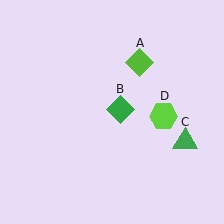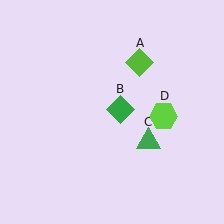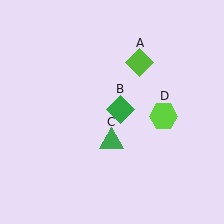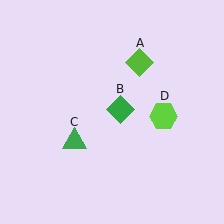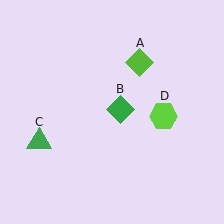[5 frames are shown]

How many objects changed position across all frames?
1 object changed position: green triangle (object C).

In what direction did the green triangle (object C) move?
The green triangle (object C) moved left.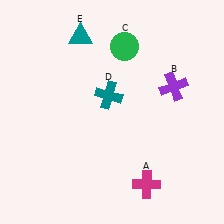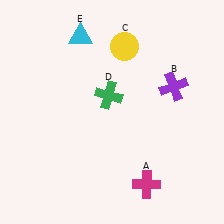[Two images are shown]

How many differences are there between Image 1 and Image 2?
There are 3 differences between the two images.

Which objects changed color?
C changed from green to yellow. D changed from teal to green. E changed from teal to cyan.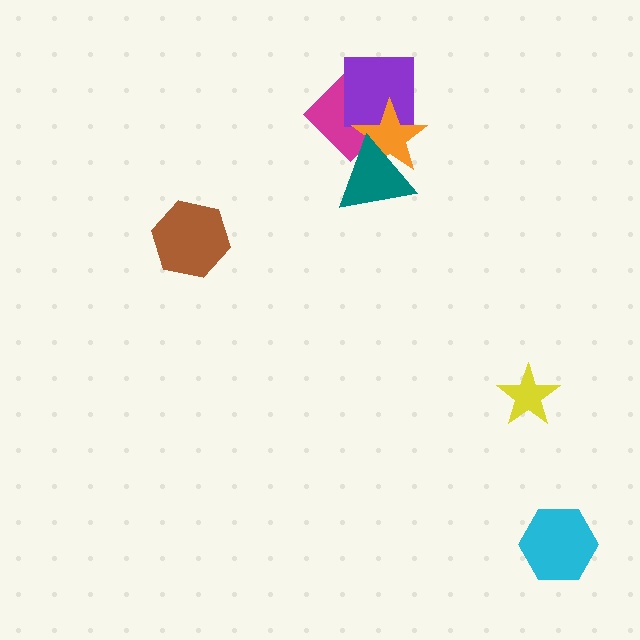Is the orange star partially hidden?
Yes, it is partially covered by another shape.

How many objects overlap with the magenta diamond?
3 objects overlap with the magenta diamond.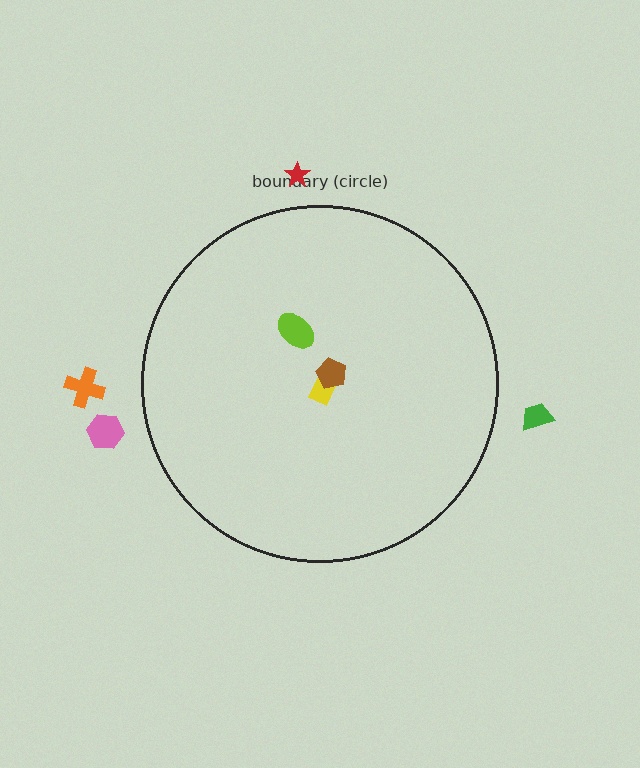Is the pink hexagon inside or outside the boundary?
Outside.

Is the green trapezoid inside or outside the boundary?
Outside.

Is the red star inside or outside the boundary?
Outside.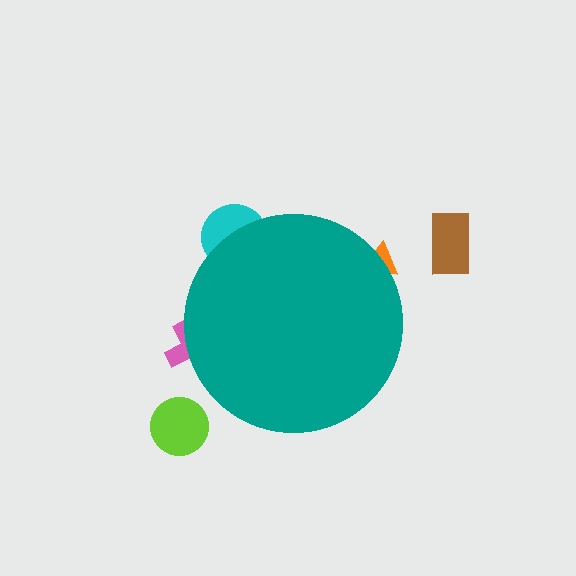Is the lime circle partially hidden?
No, the lime circle is fully visible.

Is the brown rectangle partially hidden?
No, the brown rectangle is fully visible.